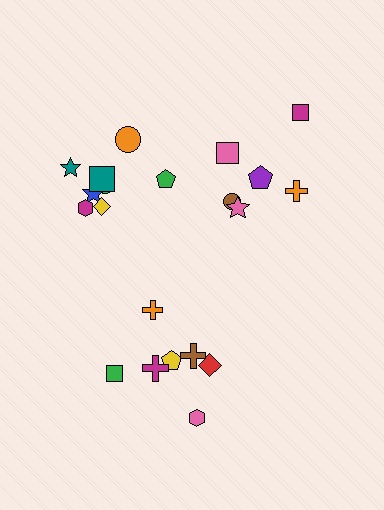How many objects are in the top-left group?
There are 8 objects.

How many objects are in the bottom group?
There are 7 objects.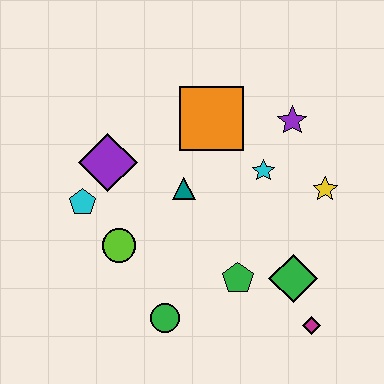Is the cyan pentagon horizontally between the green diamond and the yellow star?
No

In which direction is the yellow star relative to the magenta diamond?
The yellow star is above the magenta diamond.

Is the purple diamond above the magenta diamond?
Yes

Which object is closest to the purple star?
The cyan star is closest to the purple star.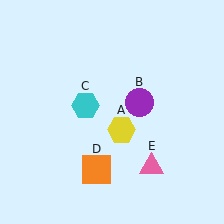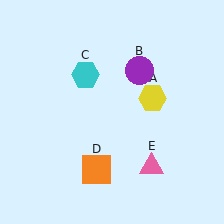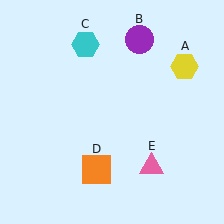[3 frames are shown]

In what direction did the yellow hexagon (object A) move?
The yellow hexagon (object A) moved up and to the right.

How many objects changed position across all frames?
3 objects changed position: yellow hexagon (object A), purple circle (object B), cyan hexagon (object C).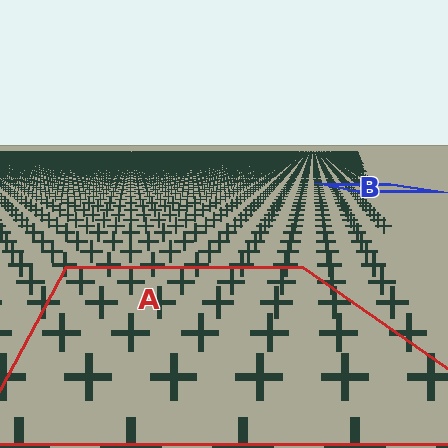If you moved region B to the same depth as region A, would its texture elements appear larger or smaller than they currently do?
They would appear larger. At a closer depth, the same texture elements are projected at a bigger on-screen size.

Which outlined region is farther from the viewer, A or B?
Region B is farther from the viewer — the texture elements inside it appear smaller and more densely packed.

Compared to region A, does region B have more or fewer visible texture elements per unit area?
Region B has more texture elements per unit area — they are packed more densely because it is farther away.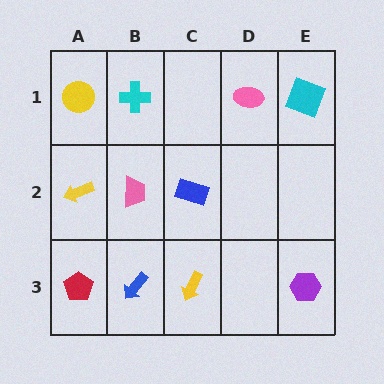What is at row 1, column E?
A cyan square.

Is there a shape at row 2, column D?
No, that cell is empty.